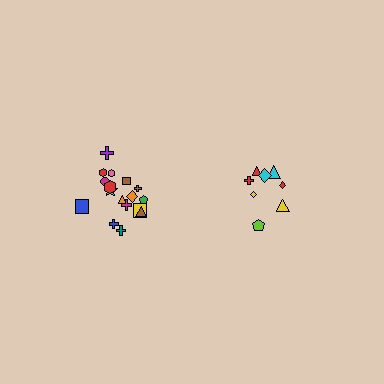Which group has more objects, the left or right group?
The left group.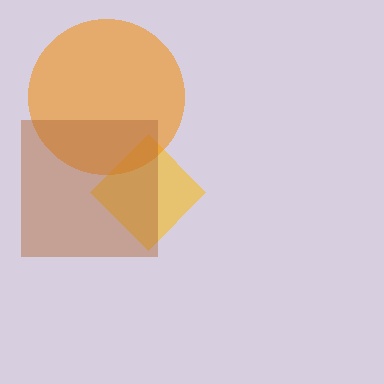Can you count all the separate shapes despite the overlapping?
Yes, there are 3 separate shapes.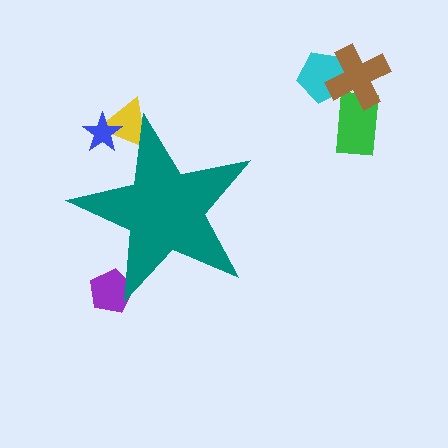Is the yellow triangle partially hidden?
Yes, the yellow triangle is partially hidden behind the teal star.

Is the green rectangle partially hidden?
No, the green rectangle is fully visible.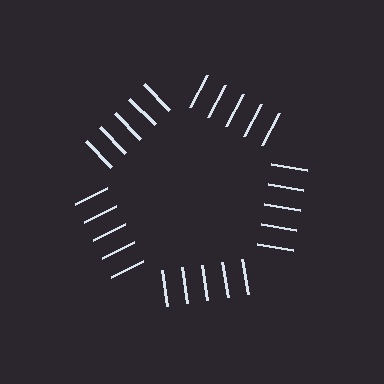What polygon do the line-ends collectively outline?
An illusory pentagon — the line segments terminate on its edges but no continuous stroke is drawn.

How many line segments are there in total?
25 — 5 along each of the 5 edges.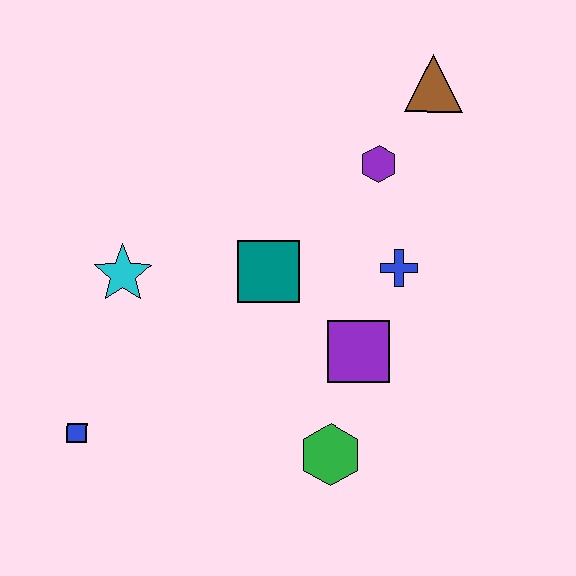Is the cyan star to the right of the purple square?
No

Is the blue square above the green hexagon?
Yes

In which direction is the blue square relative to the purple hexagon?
The blue square is to the left of the purple hexagon.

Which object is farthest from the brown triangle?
The blue square is farthest from the brown triangle.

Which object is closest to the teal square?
The purple square is closest to the teal square.